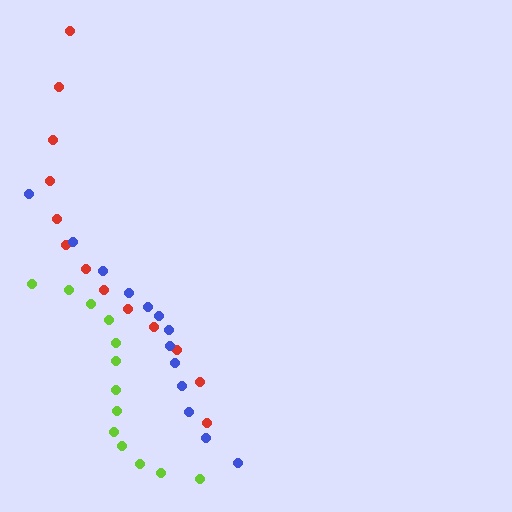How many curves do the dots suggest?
There are 3 distinct paths.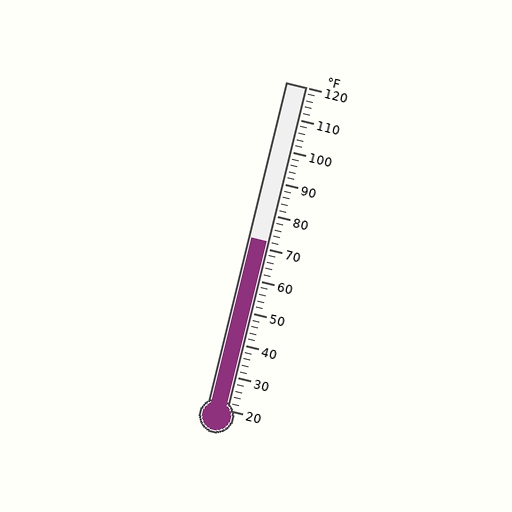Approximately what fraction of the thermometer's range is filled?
The thermometer is filled to approximately 50% of its range.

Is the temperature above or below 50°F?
The temperature is above 50°F.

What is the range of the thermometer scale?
The thermometer scale ranges from 20°F to 120°F.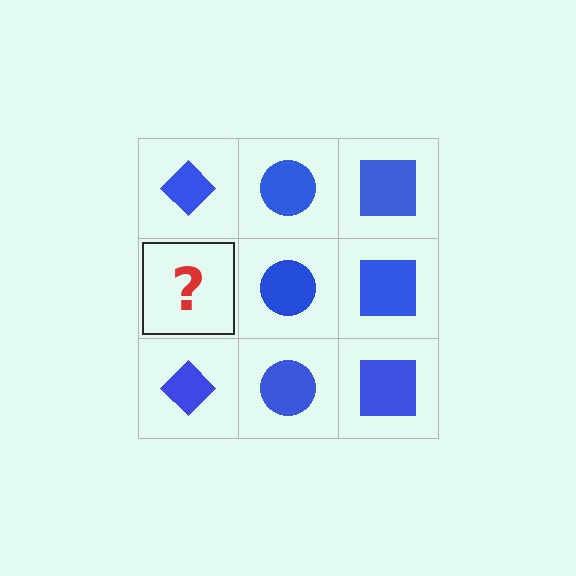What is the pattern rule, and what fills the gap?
The rule is that each column has a consistent shape. The gap should be filled with a blue diamond.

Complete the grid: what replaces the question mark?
The question mark should be replaced with a blue diamond.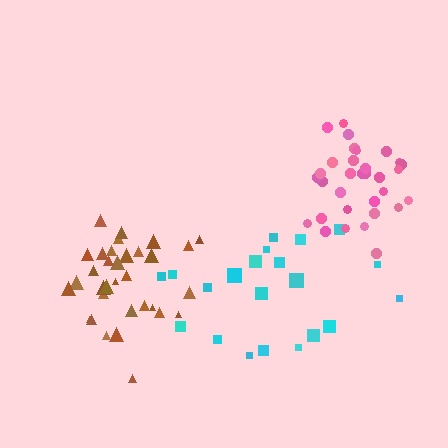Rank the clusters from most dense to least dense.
pink, brown, cyan.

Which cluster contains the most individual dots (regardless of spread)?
Brown (34).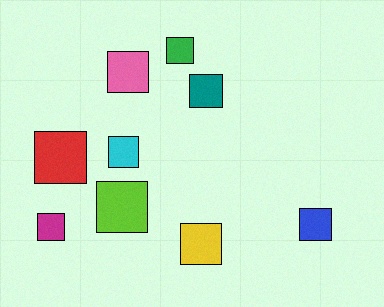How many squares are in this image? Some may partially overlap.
There are 9 squares.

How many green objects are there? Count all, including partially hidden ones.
There is 1 green object.